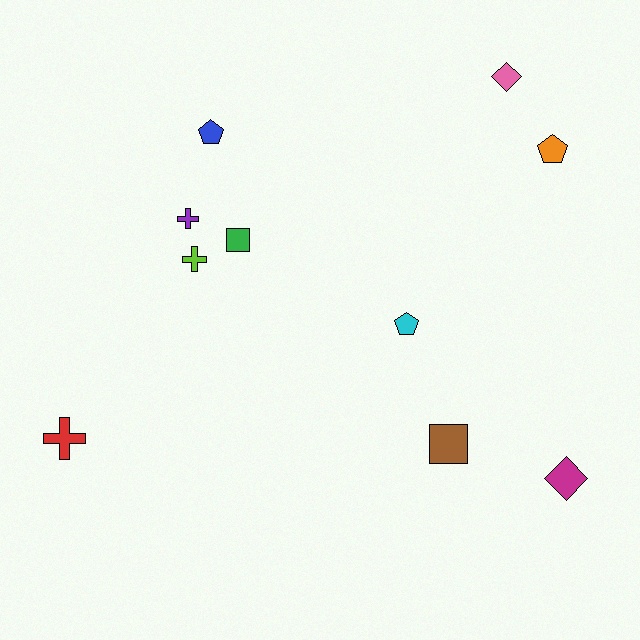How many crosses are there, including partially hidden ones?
There are 3 crosses.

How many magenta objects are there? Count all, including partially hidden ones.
There is 1 magenta object.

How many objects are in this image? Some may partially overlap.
There are 10 objects.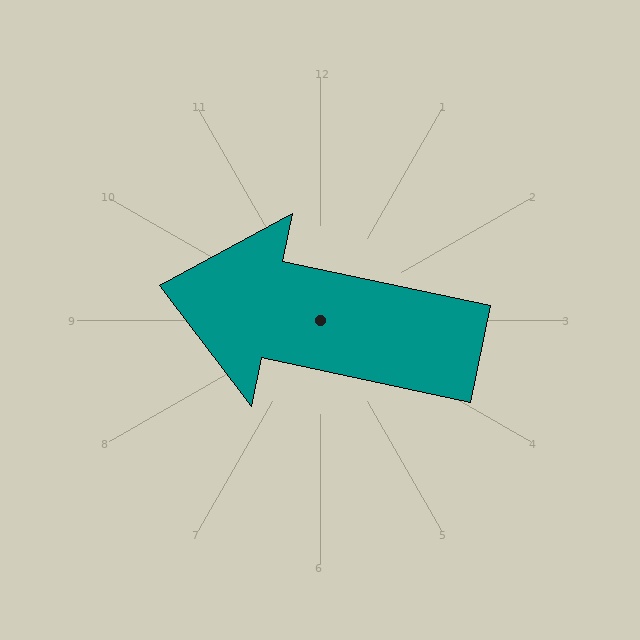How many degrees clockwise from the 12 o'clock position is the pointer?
Approximately 282 degrees.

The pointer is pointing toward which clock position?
Roughly 9 o'clock.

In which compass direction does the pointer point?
West.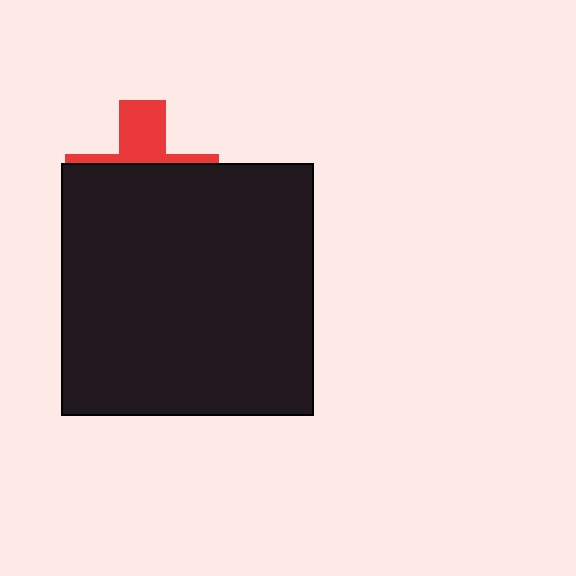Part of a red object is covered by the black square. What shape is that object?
It is a cross.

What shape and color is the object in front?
The object in front is a black square.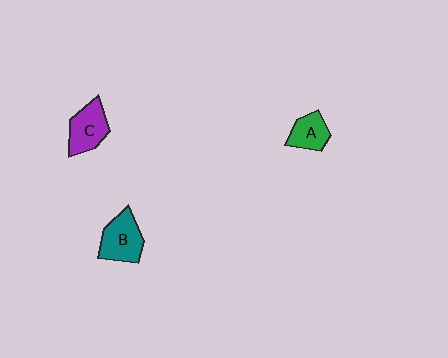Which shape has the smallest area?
Shape A (green).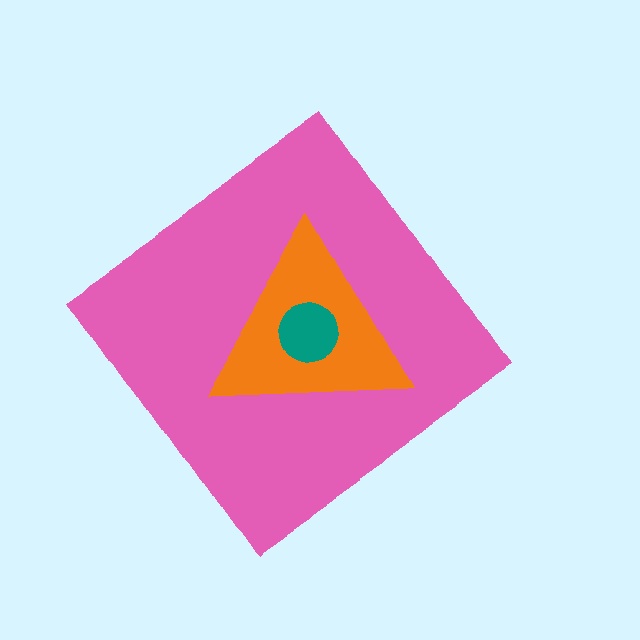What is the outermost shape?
The pink diamond.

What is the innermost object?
The teal circle.